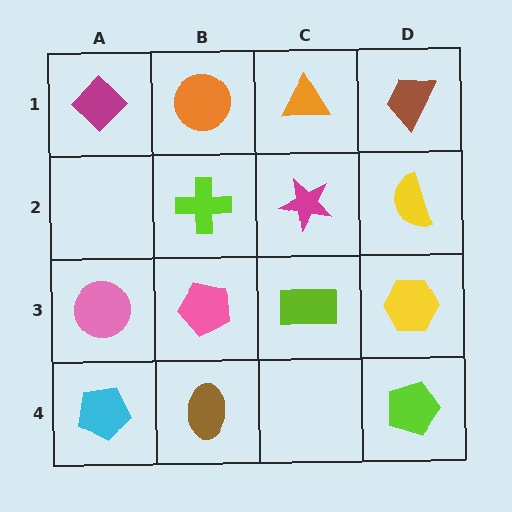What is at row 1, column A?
A magenta diamond.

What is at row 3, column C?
A lime rectangle.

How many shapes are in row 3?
4 shapes.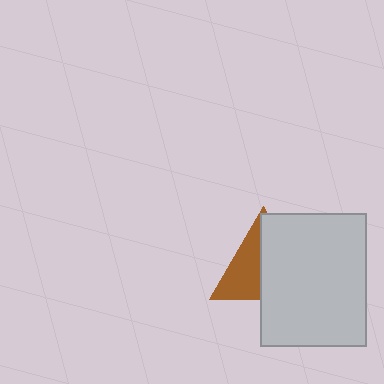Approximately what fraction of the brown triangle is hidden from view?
Roughly 56% of the brown triangle is hidden behind the light gray rectangle.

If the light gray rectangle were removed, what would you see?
You would see the complete brown triangle.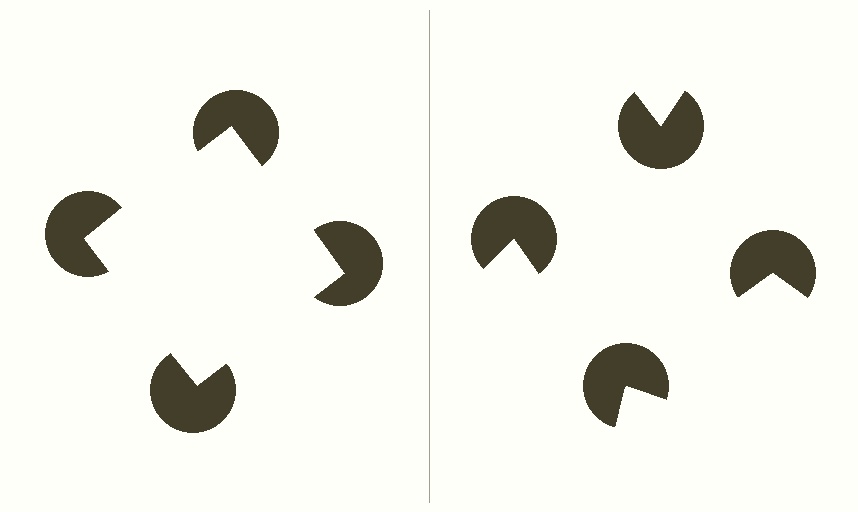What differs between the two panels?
The pac-man discs are positioned identically on both sides; only the wedge orientations differ. On the left they align to a square; on the right they are misaligned.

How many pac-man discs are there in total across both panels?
8 — 4 on each side.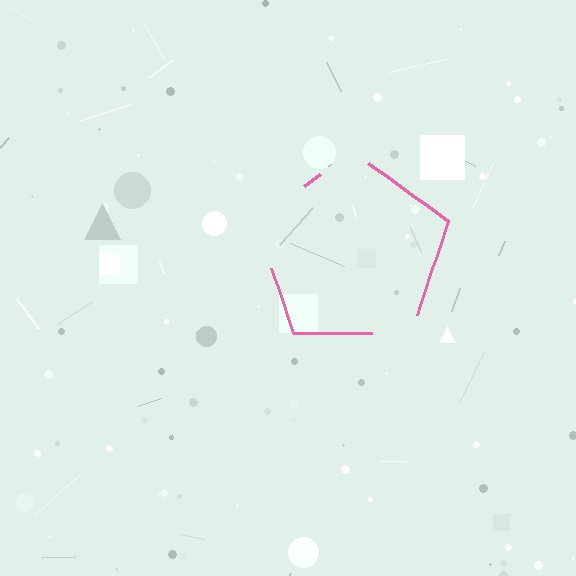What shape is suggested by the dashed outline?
The dashed outline suggests a pentagon.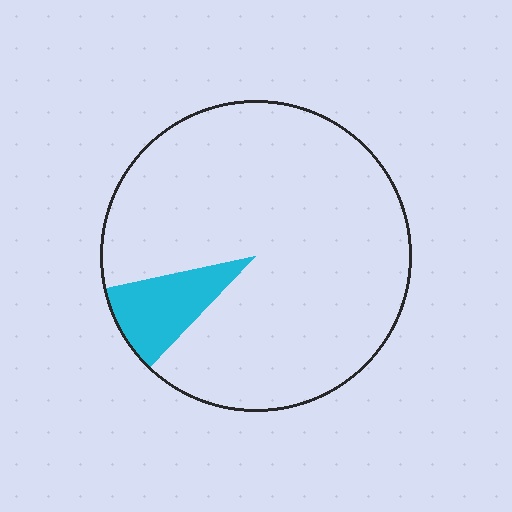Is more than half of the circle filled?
No.